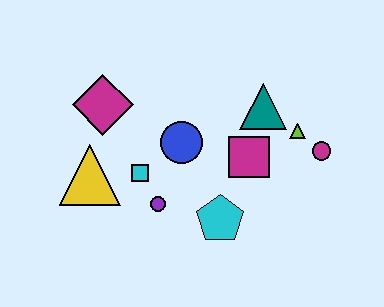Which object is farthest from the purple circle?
The magenta circle is farthest from the purple circle.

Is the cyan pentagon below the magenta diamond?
Yes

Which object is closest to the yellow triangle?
The cyan square is closest to the yellow triangle.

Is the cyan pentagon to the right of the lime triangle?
No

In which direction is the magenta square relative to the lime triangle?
The magenta square is to the left of the lime triangle.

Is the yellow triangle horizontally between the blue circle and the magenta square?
No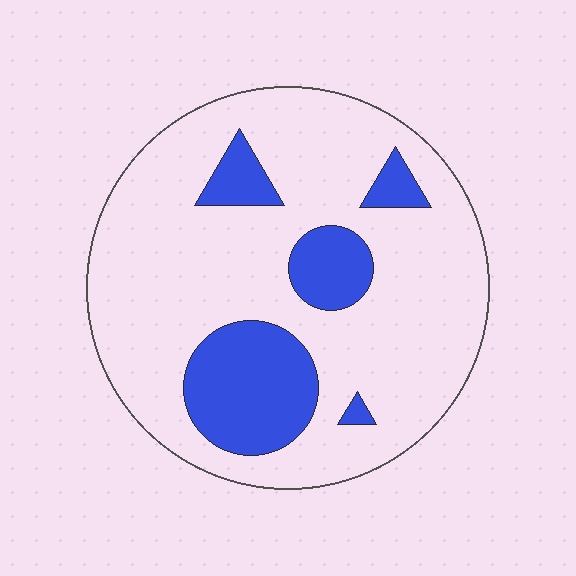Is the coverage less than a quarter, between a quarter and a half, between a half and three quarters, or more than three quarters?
Less than a quarter.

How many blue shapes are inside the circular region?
5.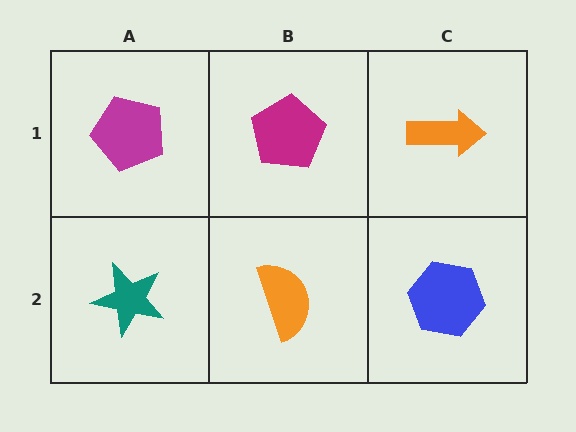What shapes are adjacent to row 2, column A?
A magenta pentagon (row 1, column A), an orange semicircle (row 2, column B).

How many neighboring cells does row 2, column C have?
2.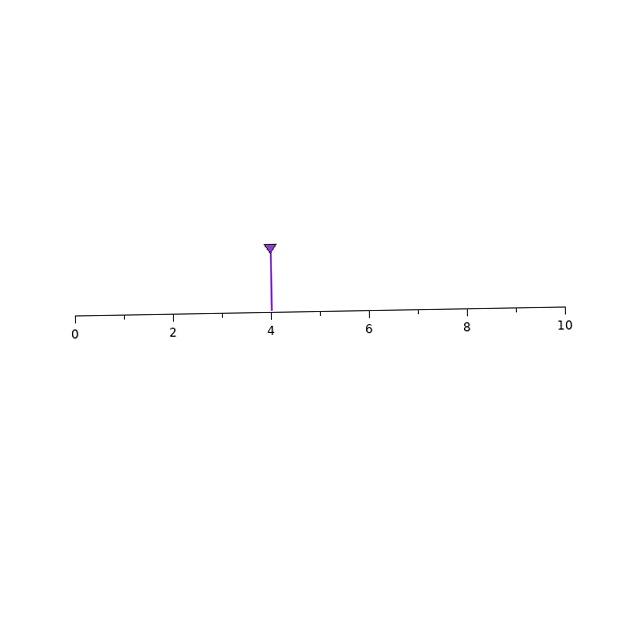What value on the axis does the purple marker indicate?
The marker indicates approximately 4.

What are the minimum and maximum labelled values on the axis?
The axis runs from 0 to 10.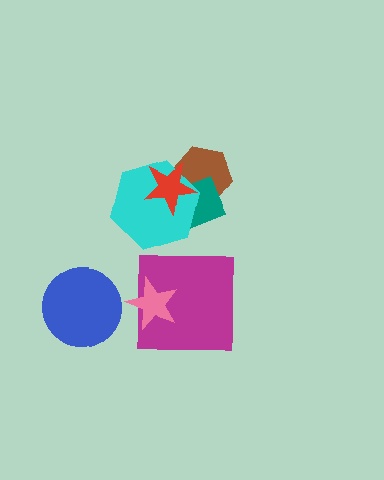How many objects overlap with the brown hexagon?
3 objects overlap with the brown hexagon.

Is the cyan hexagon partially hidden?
Yes, it is partially covered by another shape.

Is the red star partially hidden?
No, no other shape covers it.